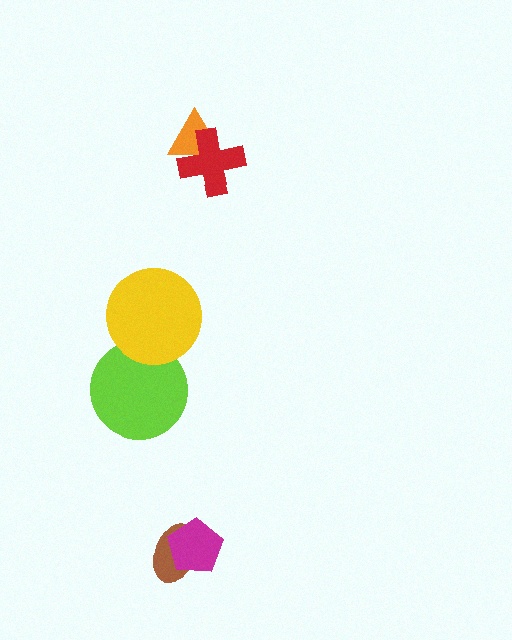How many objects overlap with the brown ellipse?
1 object overlaps with the brown ellipse.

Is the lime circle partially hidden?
Yes, it is partially covered by another shape.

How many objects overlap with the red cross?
1 object overlaps with the red cross.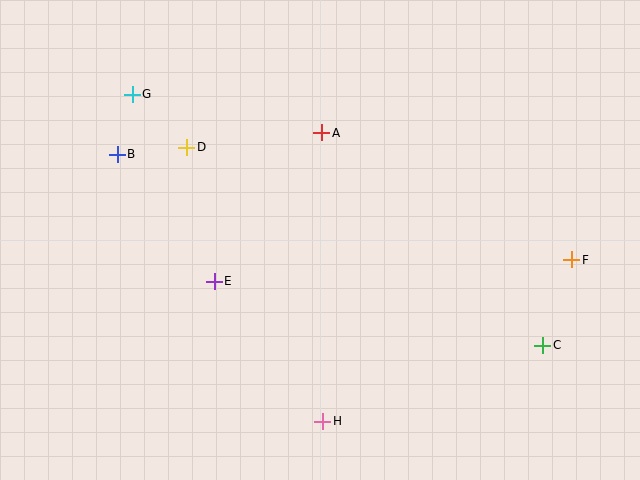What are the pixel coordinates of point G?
Point G is at (132, 94).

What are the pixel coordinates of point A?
Point A is at (322, 133).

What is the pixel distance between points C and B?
The distance between C and B is 466 pixels.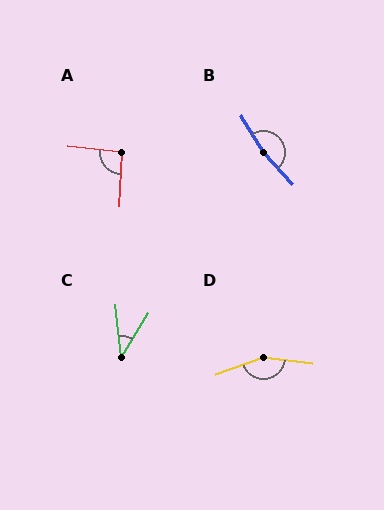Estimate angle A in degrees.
Approximately 94 degrees.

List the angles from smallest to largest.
C (38°), A (94°), D (152°), B (170°).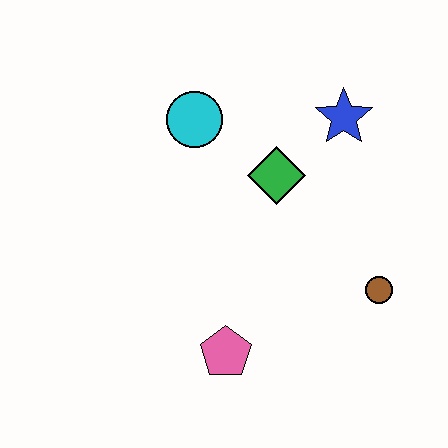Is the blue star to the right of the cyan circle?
Yes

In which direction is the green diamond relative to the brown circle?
The green diamond is above the brown circle.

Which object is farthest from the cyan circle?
The brown circle is farthest from the cyan circle.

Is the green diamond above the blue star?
No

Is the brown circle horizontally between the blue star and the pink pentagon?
No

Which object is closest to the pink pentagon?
The brown circle is closest to the pink pentagon.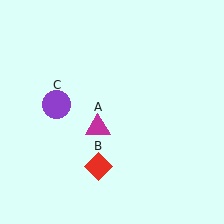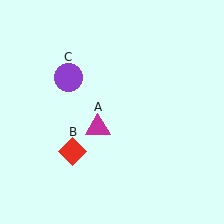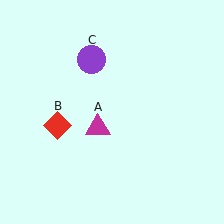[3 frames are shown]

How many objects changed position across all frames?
2 objects changed position: red diamond (object B), purple circle (object C).